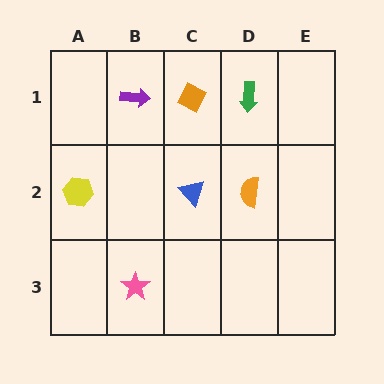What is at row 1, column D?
A green arrow.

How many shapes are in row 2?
3 shapes.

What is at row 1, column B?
A purple arrow.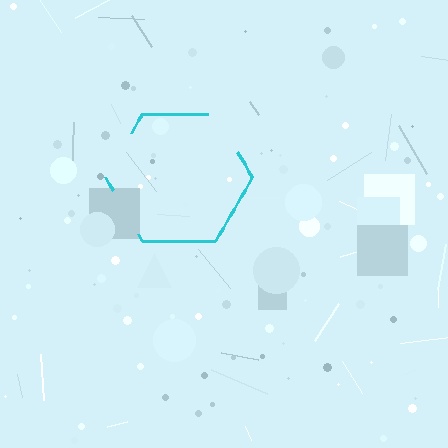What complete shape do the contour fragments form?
The contour fragments form a hexagon.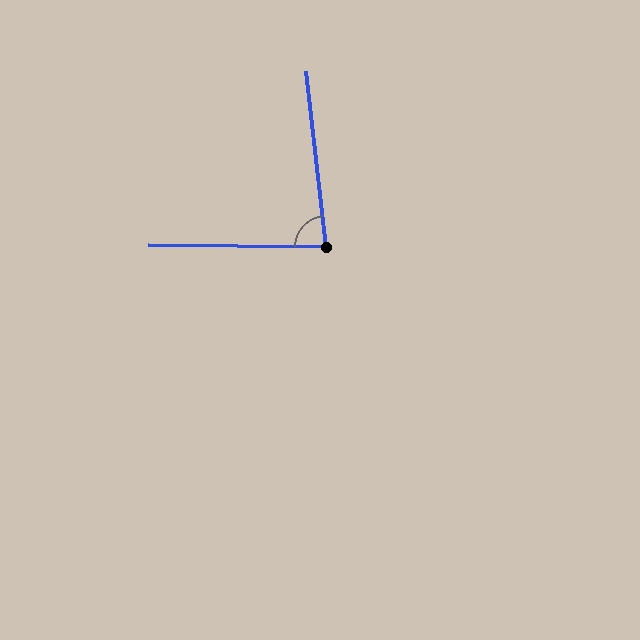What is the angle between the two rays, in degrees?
Approximately 83 degrees.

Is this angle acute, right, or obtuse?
It is acute.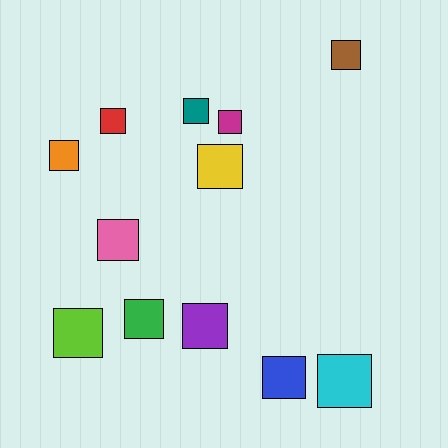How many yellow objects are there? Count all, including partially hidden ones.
There is 1 yellow object.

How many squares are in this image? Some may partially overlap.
There are 12 squares.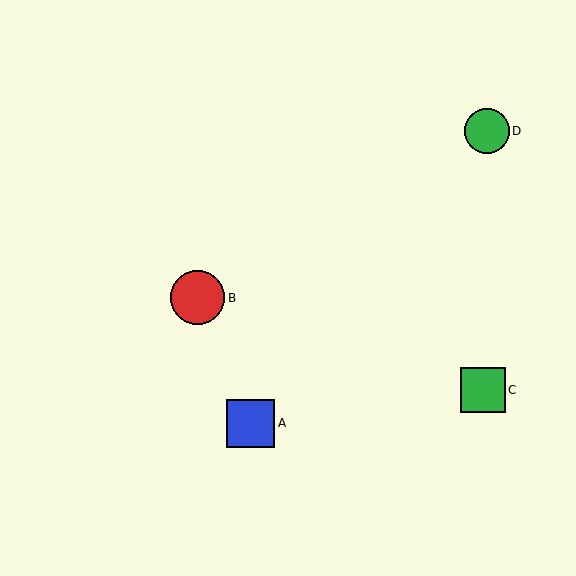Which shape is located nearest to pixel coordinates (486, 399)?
The green square (labeled C) at (483, 390) is nearest to that location.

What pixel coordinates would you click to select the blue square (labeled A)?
Click at (251, 423) to select the blue square A.